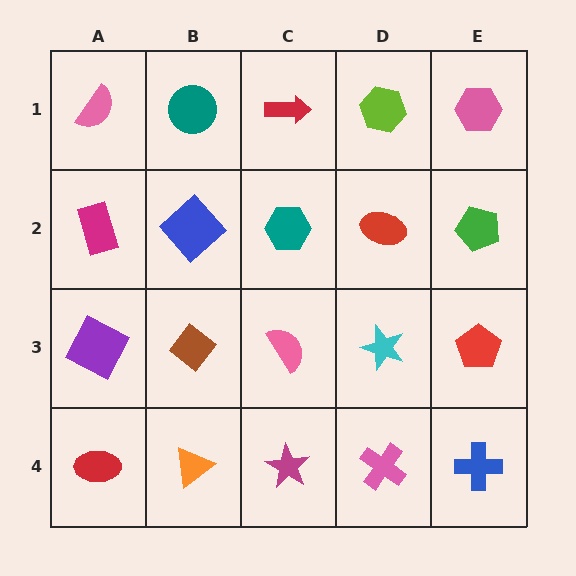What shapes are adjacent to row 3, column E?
A green pentagon (row 2, column E), a blue cross (row 4, column E), a cyan star (row 3, column D).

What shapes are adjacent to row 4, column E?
A red pentagon (row 3, column E), a pink cross (row 4, column D).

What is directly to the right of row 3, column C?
A cyan star.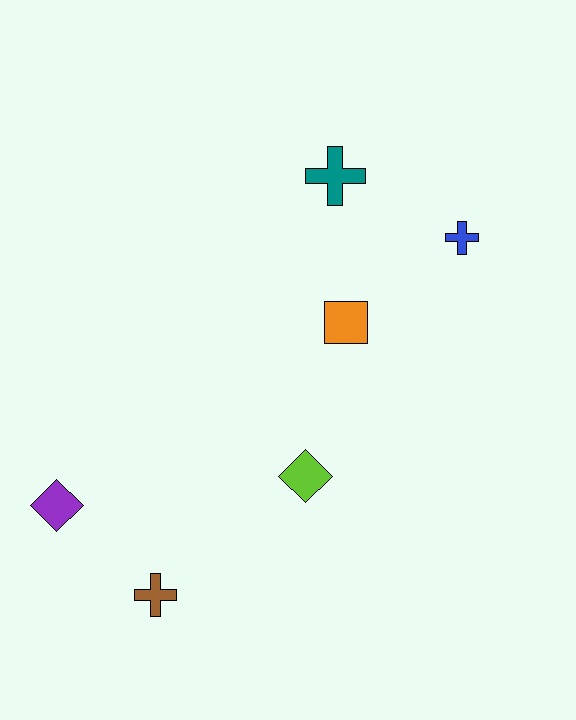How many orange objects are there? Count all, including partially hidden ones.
There is 1 orange object.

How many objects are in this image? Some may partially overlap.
There are 6 objects.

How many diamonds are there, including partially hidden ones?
There are 2 diamonds.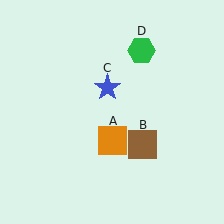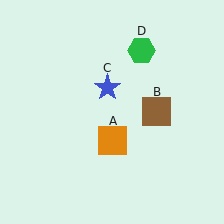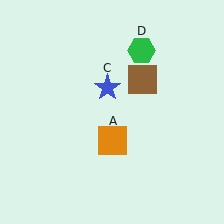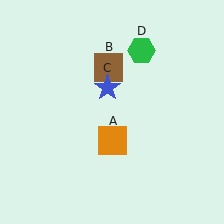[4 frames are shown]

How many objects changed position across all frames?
1 object changed position: brown square (object B).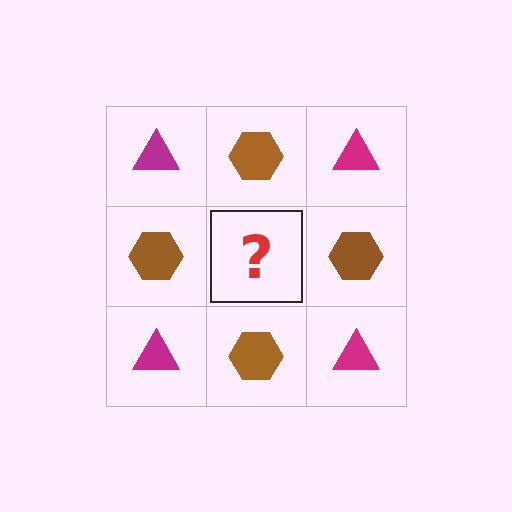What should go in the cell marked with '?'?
The missing cell should contain a magenta triangle.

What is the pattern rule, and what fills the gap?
The rule is that it alternates magenta triangle and brown hexagon in a checkerboard pattern. The gap should be filled with a magenta triangle.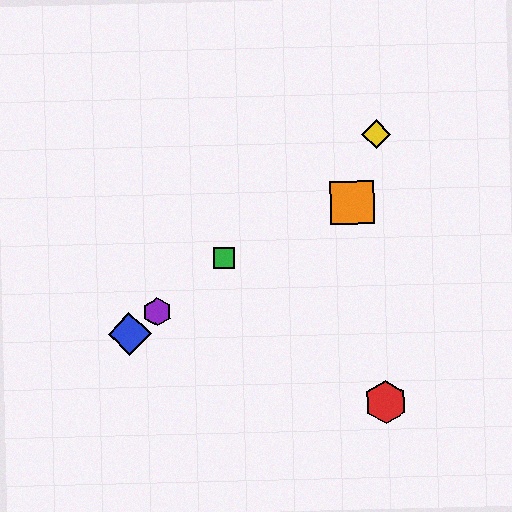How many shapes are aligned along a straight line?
4 shapes (the blue diamond, the green square, the yellow diamond, the purple hexagon) are aligned along a straight line.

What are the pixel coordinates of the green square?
The green square is at (224, 257).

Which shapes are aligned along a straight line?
The blue diamond, the green square, the yellow diamond, the purple hexagon are aligned along a straight line.